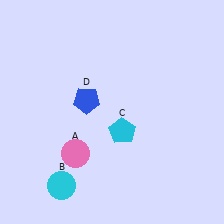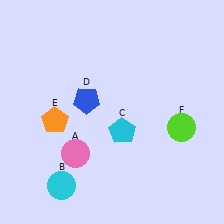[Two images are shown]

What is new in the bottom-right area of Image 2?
A lime circle (F) was added in the bottom-right area of Image 2.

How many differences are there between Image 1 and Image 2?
There are 2 differences between the two images.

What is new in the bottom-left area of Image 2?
An orange pentagon (E) was added in the bottom-left area of Image 2.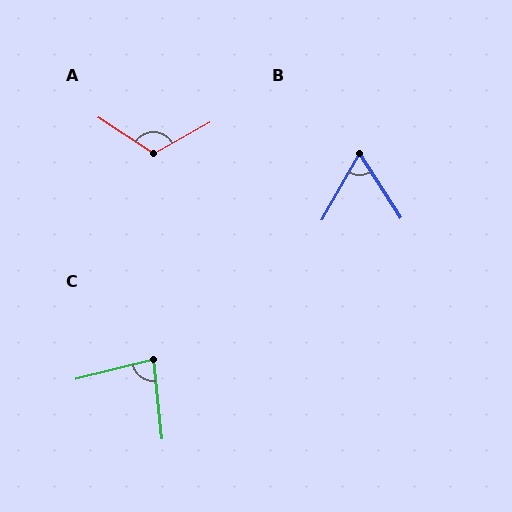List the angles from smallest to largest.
B (62°), C (82°), A (118°).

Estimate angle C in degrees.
Approximately 82 degrees.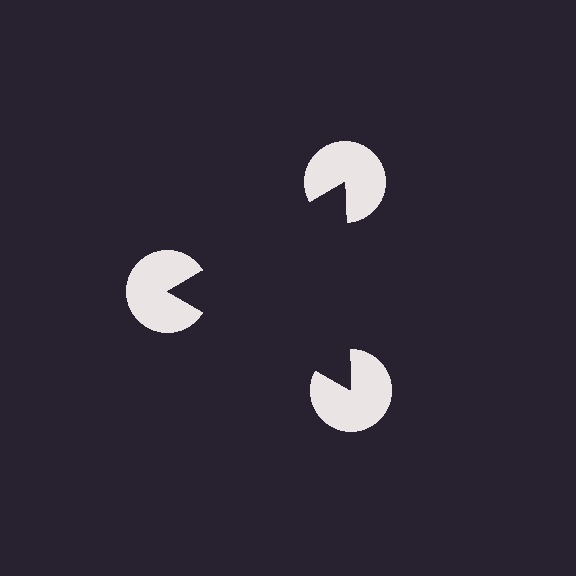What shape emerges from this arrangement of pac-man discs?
An illusory triangle — its edges are inferred from the aligned wedge cuts in the pac-man discs, not physically drawn.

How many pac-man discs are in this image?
There are 3 — one at each vertex of the illusory triangle.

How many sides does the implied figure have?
3 sides.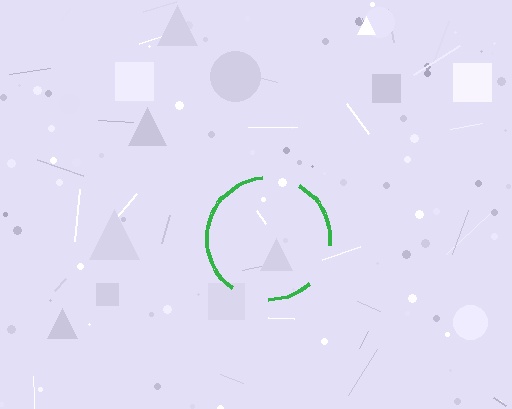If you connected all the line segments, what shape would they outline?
They would outline a circle.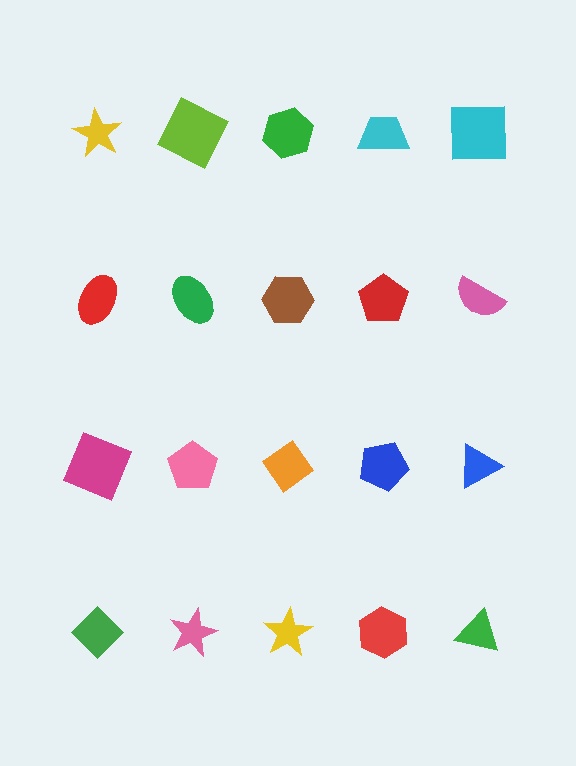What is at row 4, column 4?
A red hexagon.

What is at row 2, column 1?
A red ellipse.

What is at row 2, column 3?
A brown hexagon.